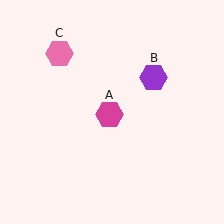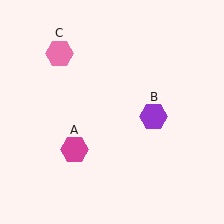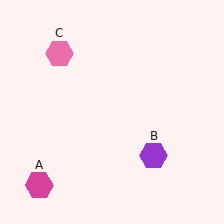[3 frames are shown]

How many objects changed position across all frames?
2 objects changed position: magenta hexagon (object A), purple hexagon (object B).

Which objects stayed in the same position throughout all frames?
Pink hexagon (object C) remained stationary.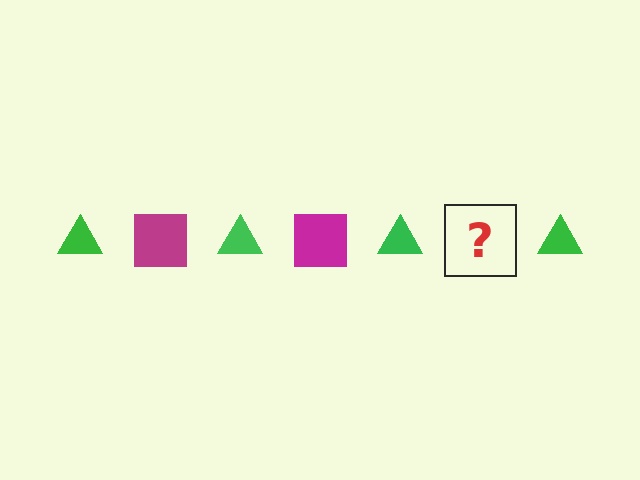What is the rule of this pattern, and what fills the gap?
The rule is that the pattern alternates between green triangle and magenta square. The gap should be filled with a magenta square.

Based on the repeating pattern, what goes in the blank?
The blank should be a magenta square.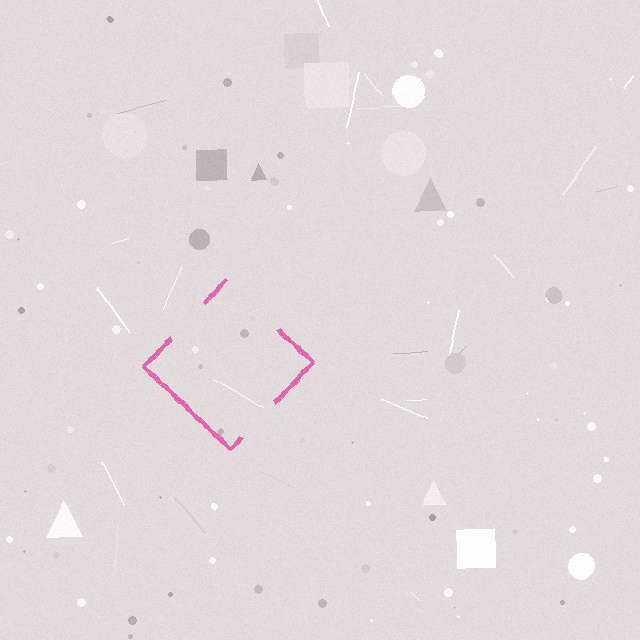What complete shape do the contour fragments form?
The contour fragments form a diamond.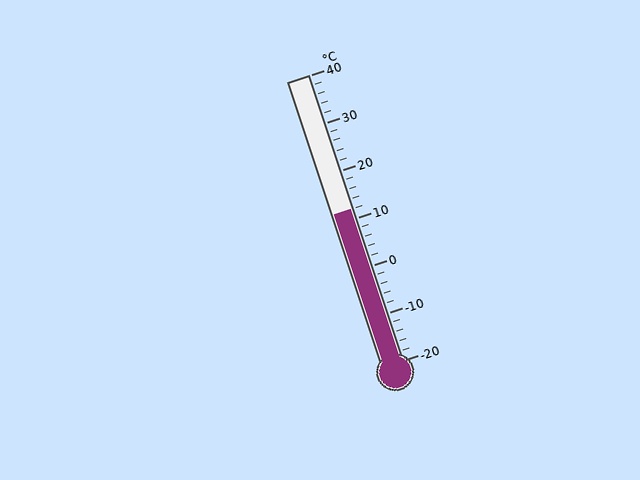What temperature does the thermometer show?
The thermometer shows approximately 12°C.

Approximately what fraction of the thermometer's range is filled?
The thermometer is filled to approximately 55% of its range.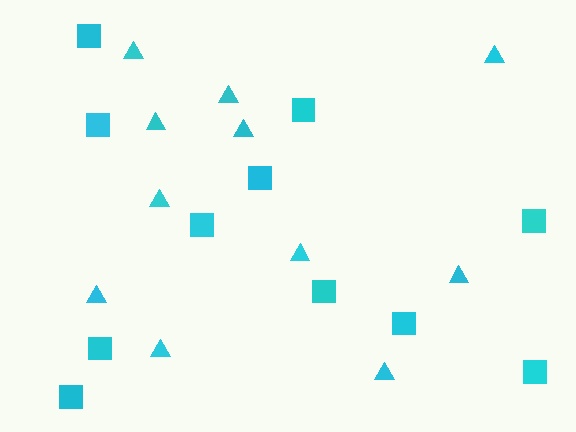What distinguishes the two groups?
There are 2 groups: one group of squares (11) and one group of triangles (11).